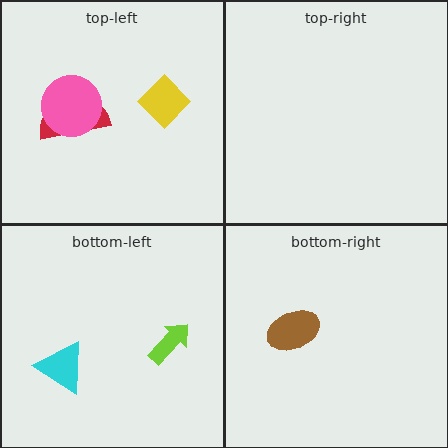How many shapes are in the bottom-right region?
1.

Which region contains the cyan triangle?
The bottom-left region.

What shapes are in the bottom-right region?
The brown ellipse.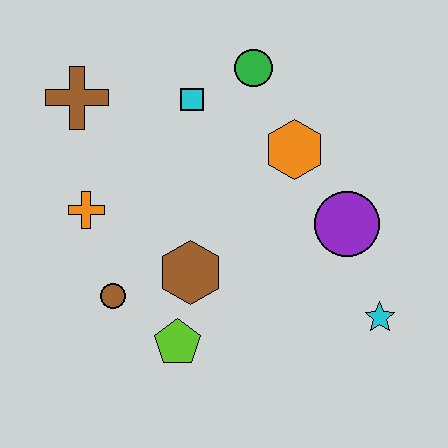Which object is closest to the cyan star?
The purple circle is closest to the cyan star.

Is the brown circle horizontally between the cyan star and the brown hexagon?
No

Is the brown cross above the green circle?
No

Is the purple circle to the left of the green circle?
No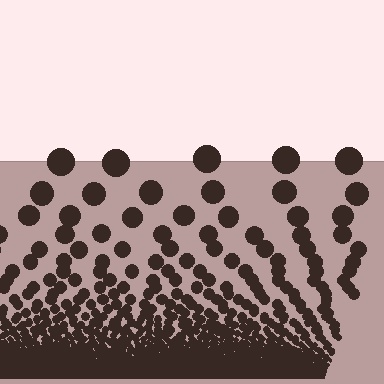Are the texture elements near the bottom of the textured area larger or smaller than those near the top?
Smaller. The gradient is inverted — elements near the bottom are smaller and denser.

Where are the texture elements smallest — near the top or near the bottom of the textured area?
Near the bottom.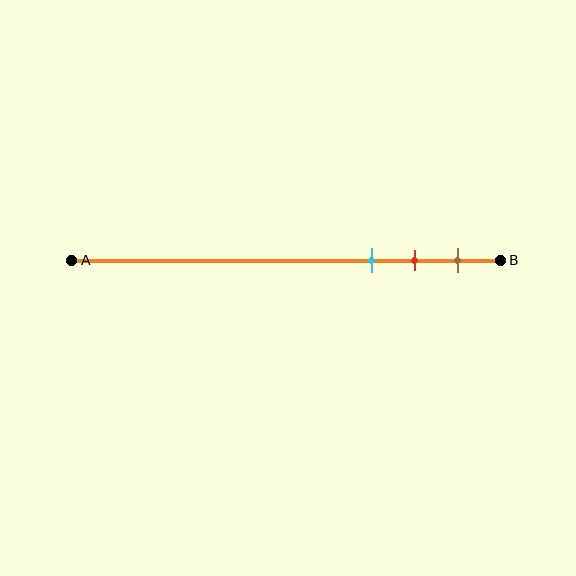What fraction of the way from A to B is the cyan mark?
The cyan mark is approximately 70% (0.7) of the way from A to B.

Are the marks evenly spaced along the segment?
Yes, the marks are approximately evenly spaced.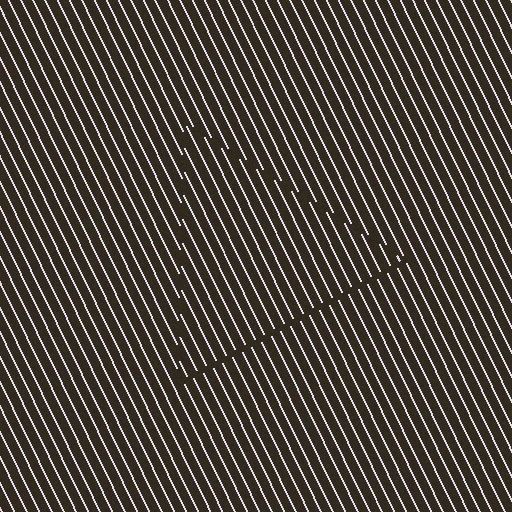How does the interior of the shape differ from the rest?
The interior of the shape contains the same grating, shifted by half a period — the contour is defined by the phase discontinuity where line-ends from the inner and outer gratings abut.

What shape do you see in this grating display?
An illusory triangle. The interior of the shape contains the same grating, shifted by half a period — the contour is defined by the phase discontinuity where line-ends from the inner and outer gratings abut.